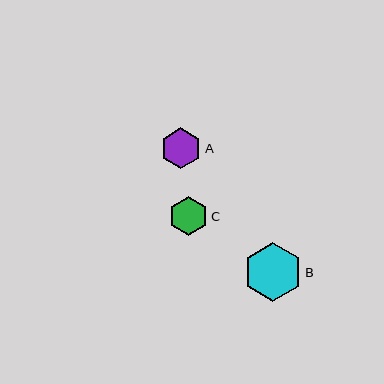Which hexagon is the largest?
Hexagon B is the largest with a size of approximately 58 pixels.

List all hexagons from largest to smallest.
From largest to smallest: B, A, C.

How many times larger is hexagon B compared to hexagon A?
Hexagon B is approximately 1.4 times the size of hexagon A.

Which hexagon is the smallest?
Hexagon C is the smallest with a size of approximately 40 pixels.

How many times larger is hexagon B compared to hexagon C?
Hexagon B is approximately 1.5 times the size of hexagon C.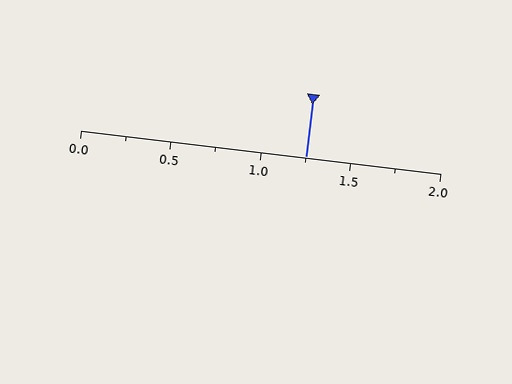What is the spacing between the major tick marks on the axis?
The major ticks are spaced 0.5 apart.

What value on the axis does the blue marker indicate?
The marker indicates approximately 1.25.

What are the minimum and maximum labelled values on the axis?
The axis runs from 0.0 to 2.0.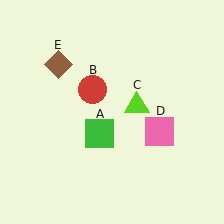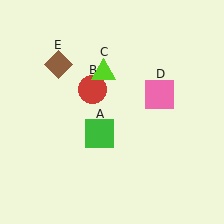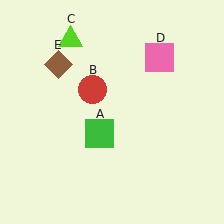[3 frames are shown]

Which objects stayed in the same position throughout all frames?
Green square (object A) and red circle (object B) and brown diamond (object E) remained stationary.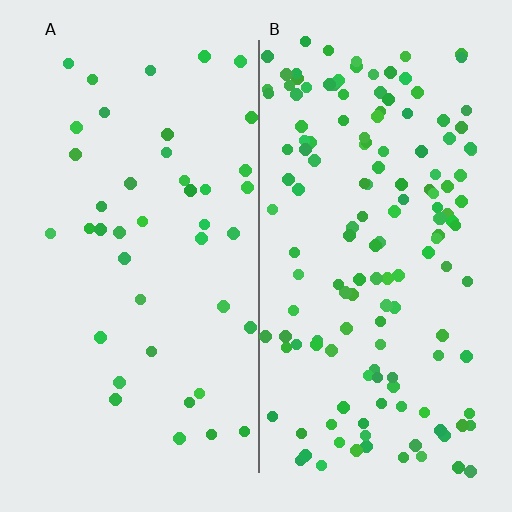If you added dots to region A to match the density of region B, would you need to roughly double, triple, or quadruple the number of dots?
Approximately quadruple.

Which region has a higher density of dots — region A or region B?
B (the right).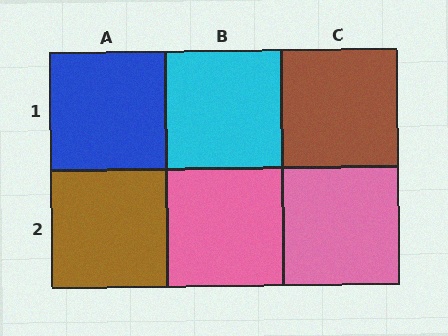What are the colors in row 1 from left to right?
Blue, cyan, brown.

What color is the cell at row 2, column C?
Pink.